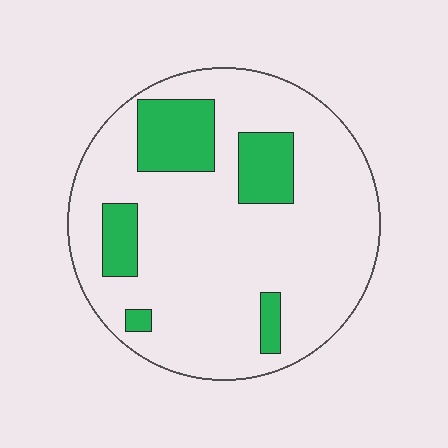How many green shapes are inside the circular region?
5.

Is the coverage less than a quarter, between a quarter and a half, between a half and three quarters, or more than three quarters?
Less than a quarter.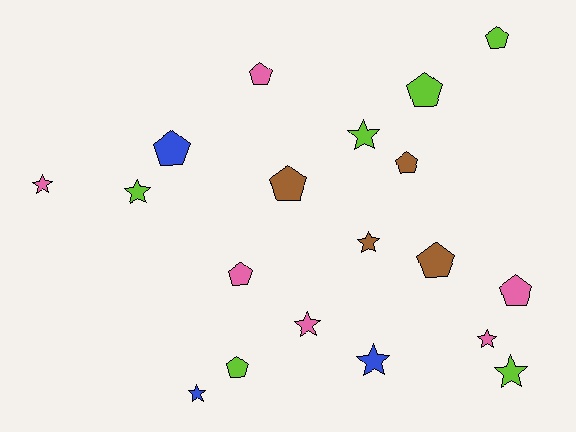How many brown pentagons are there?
There are 3 brown pentagons.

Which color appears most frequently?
Pink, with 6 objects.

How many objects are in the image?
There are 19 objects.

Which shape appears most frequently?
Pentagon, with 10 objects.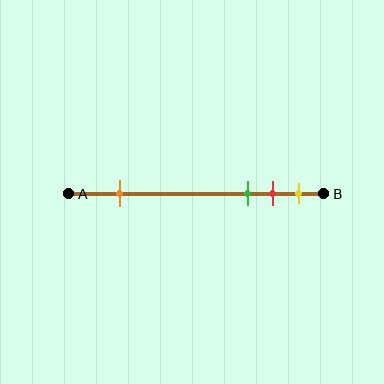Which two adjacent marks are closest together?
The red and yellow marks are the closest adjacent pair.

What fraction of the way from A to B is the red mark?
The red mark is approximately 80% (0.8) of the way from A to B.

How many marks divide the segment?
There are 4 marks dividing the segment.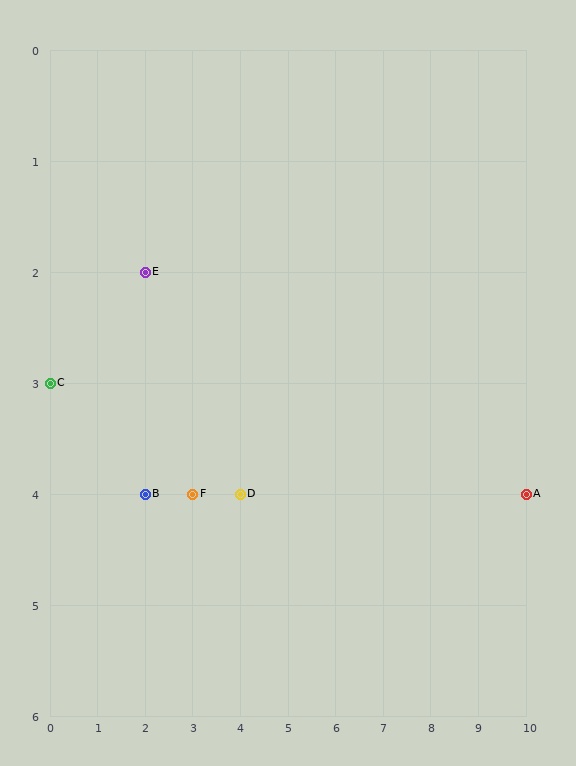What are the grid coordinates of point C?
Point C is at grid coordinates (0, 3).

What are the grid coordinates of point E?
Point E is at grid coordinates (2, 2).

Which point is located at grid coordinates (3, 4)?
Point F is at (3, 4).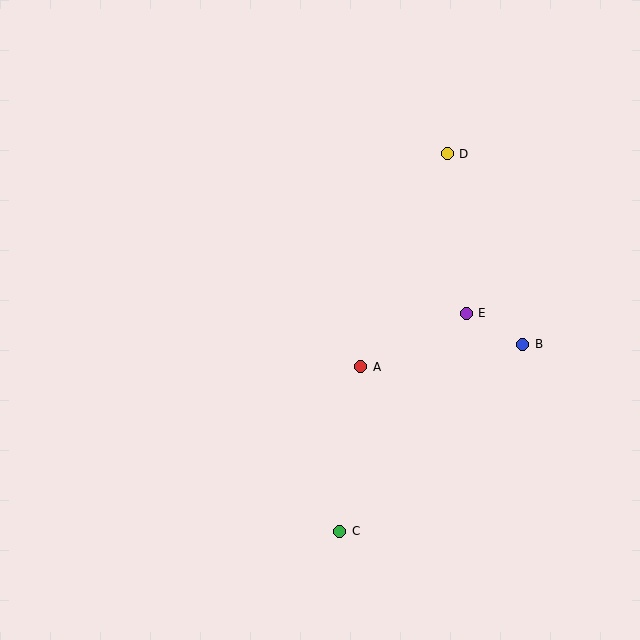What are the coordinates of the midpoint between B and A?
The midpoint between B and A is at (442, 355).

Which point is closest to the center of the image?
Point A at (361, 367) is closest to the center.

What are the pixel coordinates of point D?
Point D is at (447, 154).